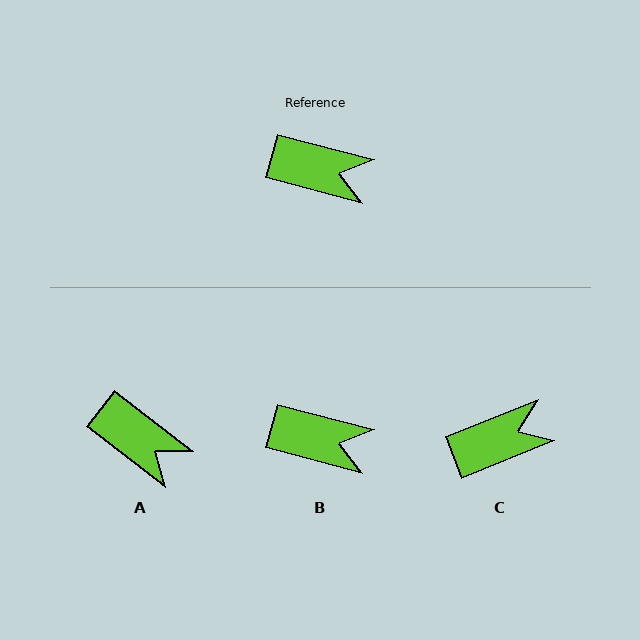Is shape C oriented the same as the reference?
No, it is off by about 37 degrees.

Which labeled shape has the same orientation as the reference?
B.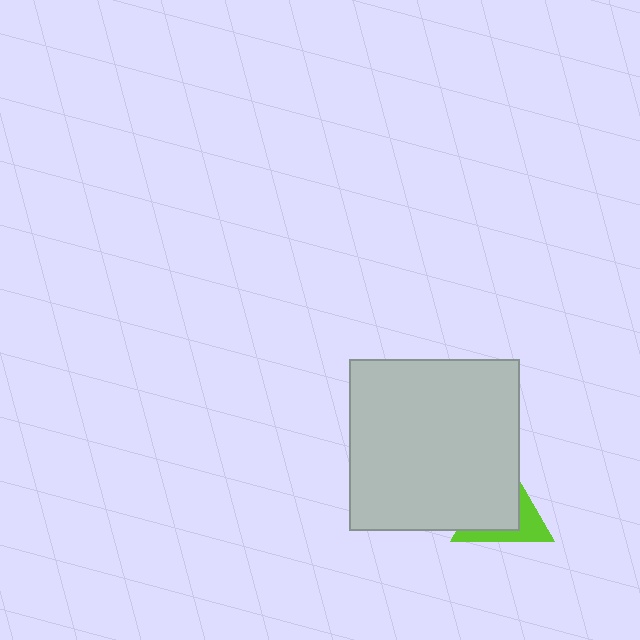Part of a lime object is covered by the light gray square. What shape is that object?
It is a triangle.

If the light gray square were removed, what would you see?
You would see the complete lime triangle.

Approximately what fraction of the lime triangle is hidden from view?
Roughly 63% of the lime triangle is hidden behind the light gray square.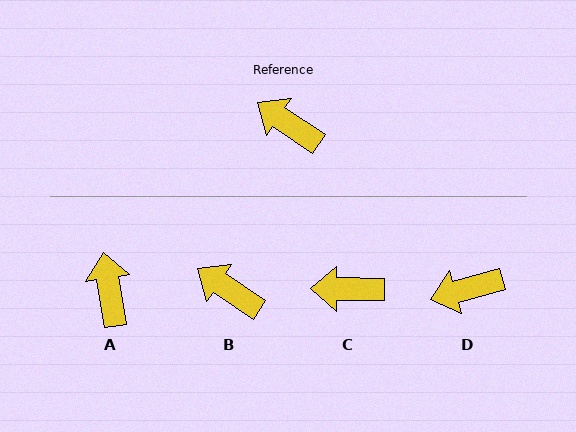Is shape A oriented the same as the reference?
No, it is off by about 47 degrees.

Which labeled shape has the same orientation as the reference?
B.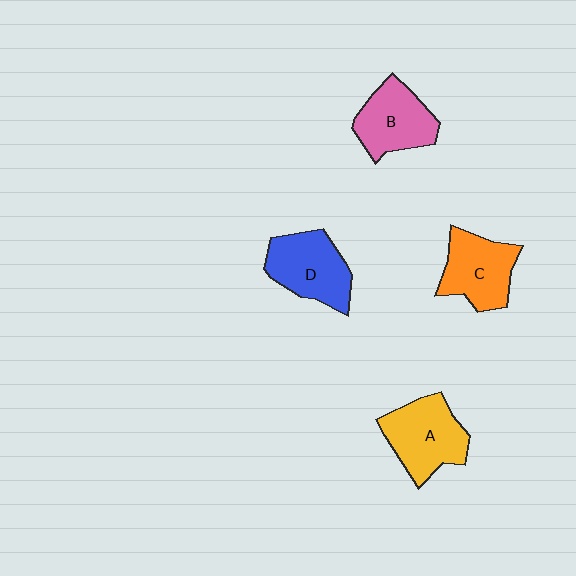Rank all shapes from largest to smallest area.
From largest to smallest: A (yellow), D (blue), C (orange), B (pink).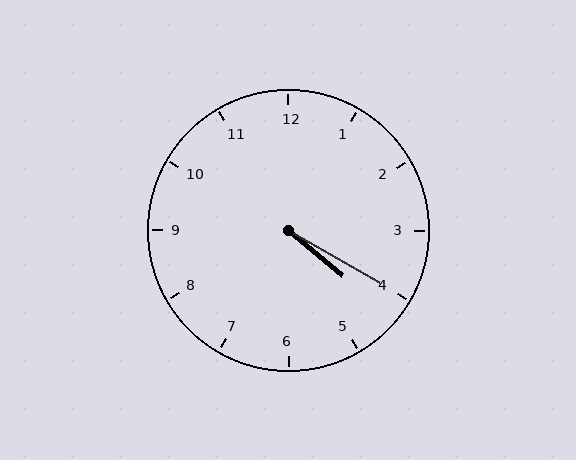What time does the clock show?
4:20.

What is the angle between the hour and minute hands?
Approximately 10 degrees.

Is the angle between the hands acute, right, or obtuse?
It is acute.